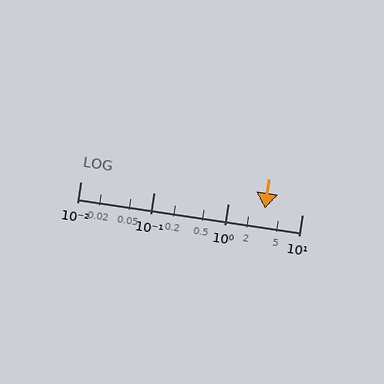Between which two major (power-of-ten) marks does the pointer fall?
The pointer is between 1 and 10.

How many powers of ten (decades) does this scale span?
The scale spans 3 decades, from 0.01 to 10.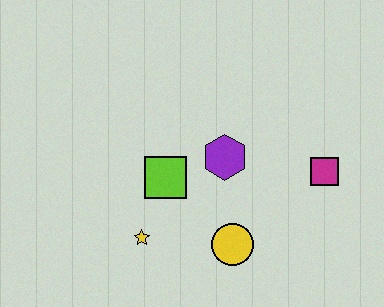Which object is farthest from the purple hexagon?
The yellow star is farthest from the purple hexagon.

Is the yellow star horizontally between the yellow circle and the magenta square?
No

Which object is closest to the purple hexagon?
The lime square is closest to the purple hexagon.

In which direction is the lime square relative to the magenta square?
The lime square is to the left of the magenta square.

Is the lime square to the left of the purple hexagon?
Yes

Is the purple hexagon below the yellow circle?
No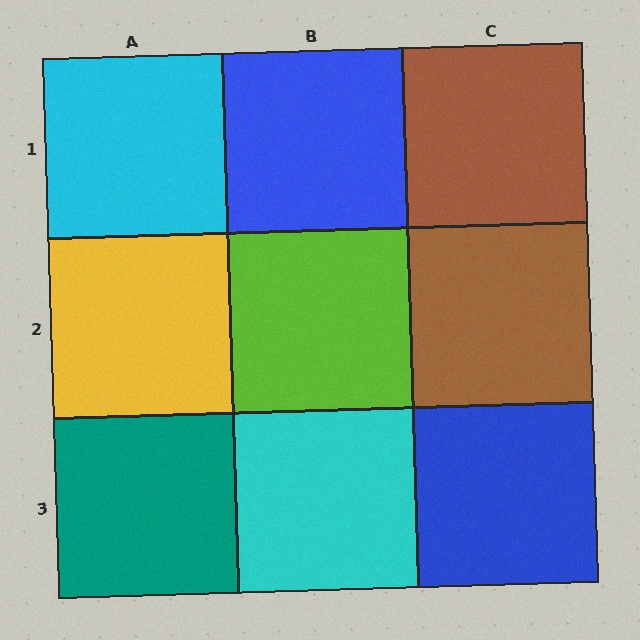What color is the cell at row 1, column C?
Brown.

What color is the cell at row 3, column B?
Cyan.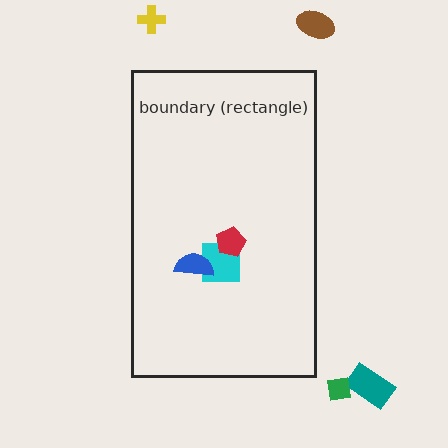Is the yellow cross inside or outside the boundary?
Outside.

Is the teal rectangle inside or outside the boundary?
Outside.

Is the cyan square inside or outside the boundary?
Inside.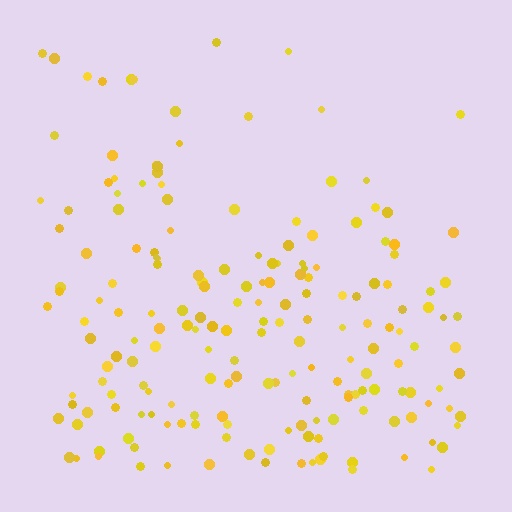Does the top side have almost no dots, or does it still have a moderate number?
Still a moderate number, just noticeably fewer than the bottom.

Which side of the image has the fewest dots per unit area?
The top.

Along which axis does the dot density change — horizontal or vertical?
Vertical.